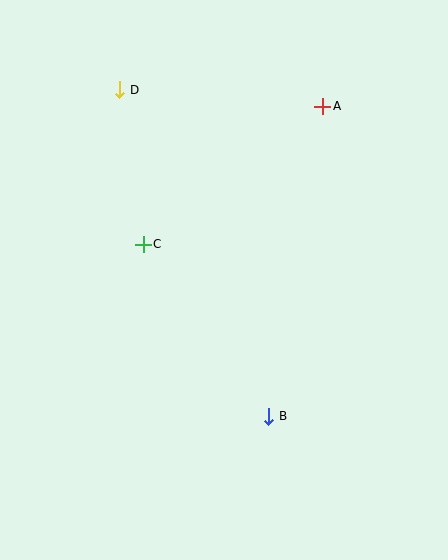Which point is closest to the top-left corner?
Point D is closest to the top-left corner.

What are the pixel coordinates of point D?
Point D is at (120, 90).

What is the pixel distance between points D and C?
The distance between D and C is 156 pixels.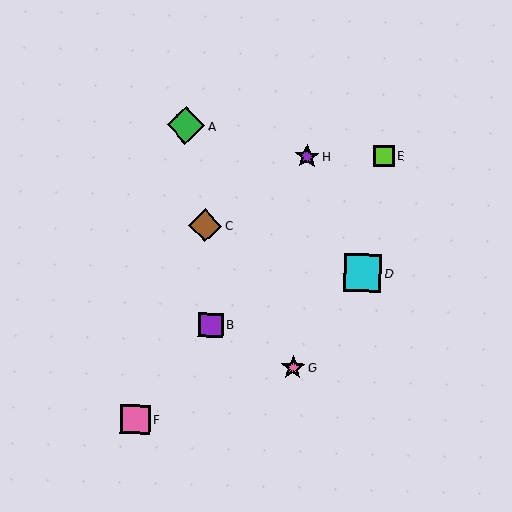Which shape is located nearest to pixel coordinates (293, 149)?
The purple star (labeled H) at (307, 157) is nearest to that location.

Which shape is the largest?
The green diamond (labeled A) is the largest.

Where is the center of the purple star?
The center of the purple star is at (307, 157).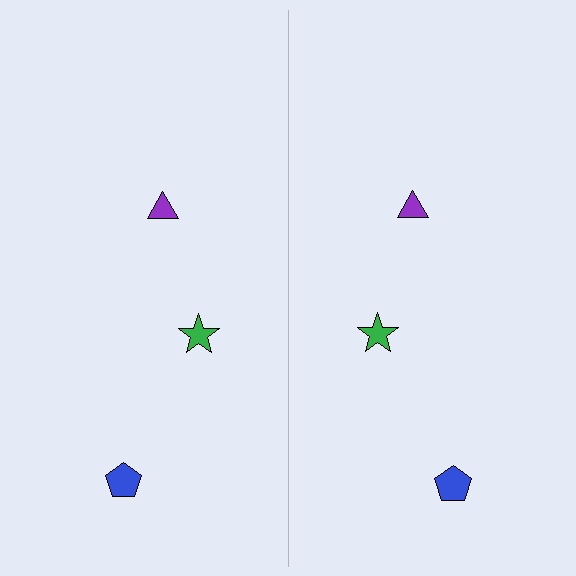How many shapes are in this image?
There are 6 shapes in this image.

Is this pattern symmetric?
Yes, this pattern has bilateral (reflection) symmetry.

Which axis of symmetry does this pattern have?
The pattern has a vertical axis of symmetry running through the center of the image.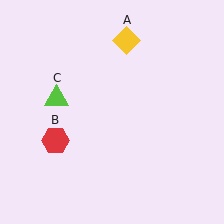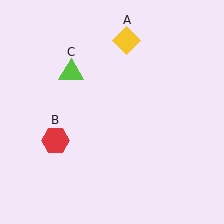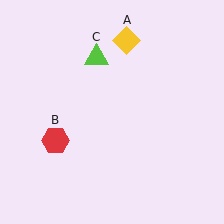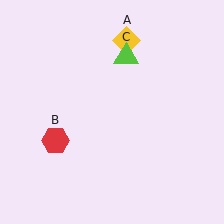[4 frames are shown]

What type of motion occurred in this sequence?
The lime triangle (object C) rotated clockwise around the center of the scene.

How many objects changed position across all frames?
1 object changed position: lime triangle (object C).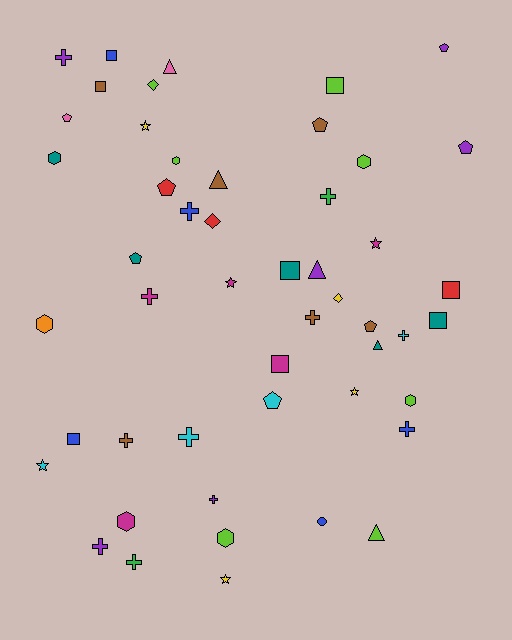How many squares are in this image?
There are 8 squares.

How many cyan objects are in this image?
There are 4 cyan objects.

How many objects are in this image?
There are 50 objects.